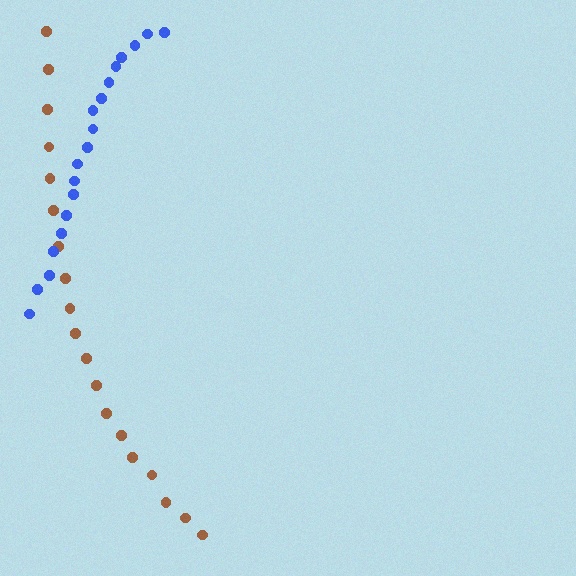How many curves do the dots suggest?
There are 2 distinct paths.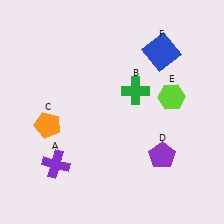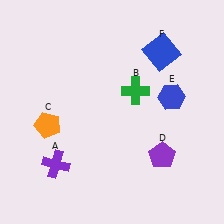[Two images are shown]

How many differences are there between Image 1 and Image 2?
There is 1 difference between the two images.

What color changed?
The hexagon (E) changed from lime in Image 1 to blue in Image 2.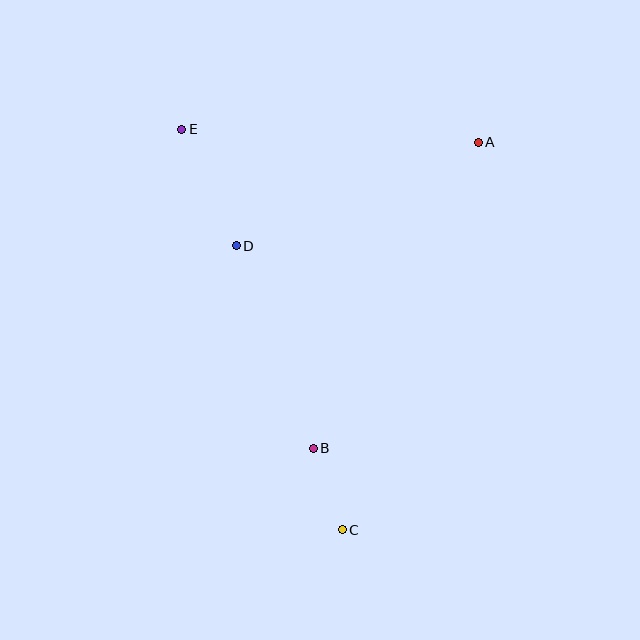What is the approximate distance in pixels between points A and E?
The distance between A and E is approximately 297 pixels.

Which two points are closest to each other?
Points B and C are closest to each other.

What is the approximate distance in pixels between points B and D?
The distance between B and D is approximately 217 pixels.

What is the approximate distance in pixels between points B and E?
The distance between B and E is approximately 345 pixels.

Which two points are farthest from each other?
Points C and E are farthest from each other.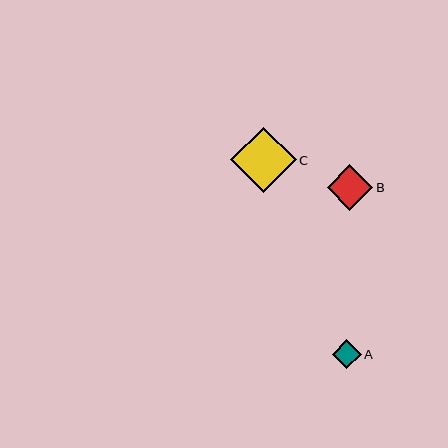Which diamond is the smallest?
Diamond A is the smallest with a size of approximately 29 pixels.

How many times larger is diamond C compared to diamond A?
Diamond C is approximately 2.2 times the size of diamond A.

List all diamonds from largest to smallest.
From largest to smallest: C, B, A.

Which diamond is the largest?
Diamond C is the largest with a size of approximately 66 pixels.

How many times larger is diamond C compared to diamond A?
Diamond C is approximately 2.2 times the size of diamond A.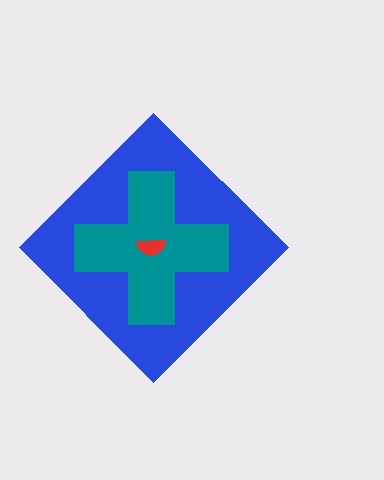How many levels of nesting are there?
3.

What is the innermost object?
The red semicircle.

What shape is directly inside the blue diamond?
The teal cross.